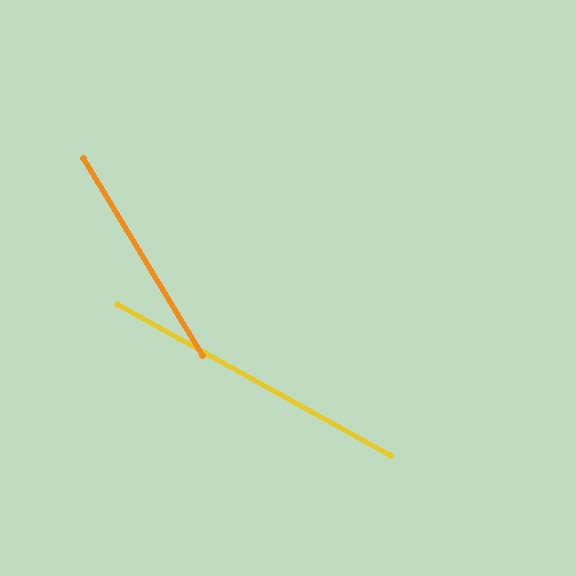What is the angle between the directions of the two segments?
Approximately 30 degrees.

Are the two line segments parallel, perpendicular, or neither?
Neither parallel nor perpendicular — they differ by about 30°.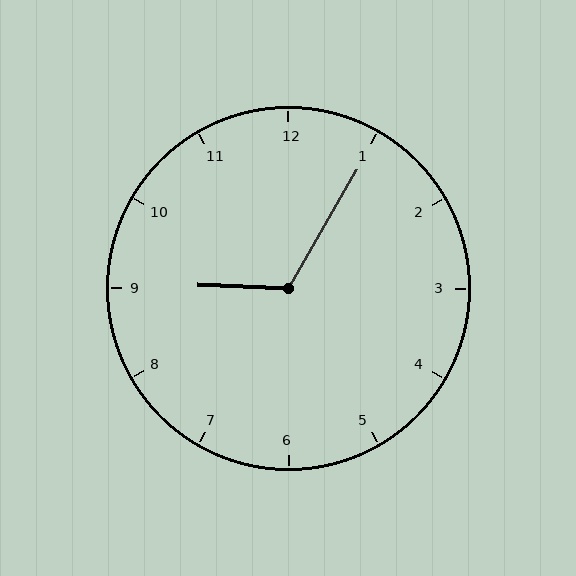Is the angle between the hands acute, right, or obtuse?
It is obtuse.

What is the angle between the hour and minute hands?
Approximately 118 degrees.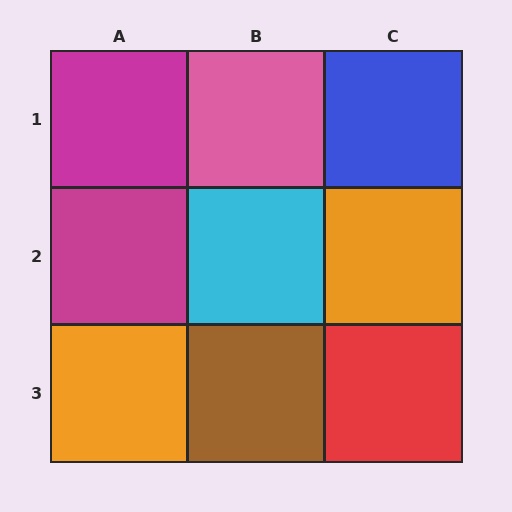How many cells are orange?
2 cells are orange.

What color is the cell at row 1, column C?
Blue.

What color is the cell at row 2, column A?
Magenta.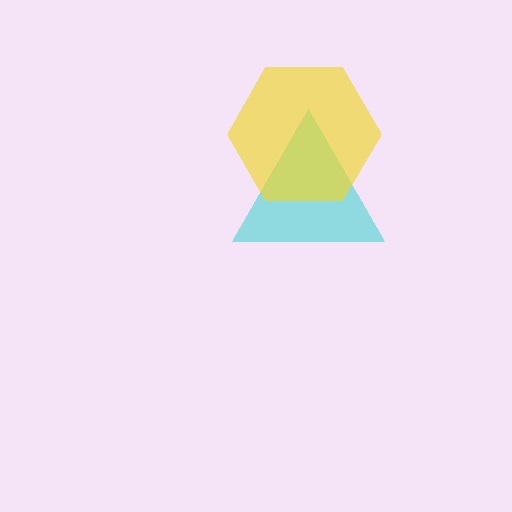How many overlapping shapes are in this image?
There are 2 overlapping shapes in the image.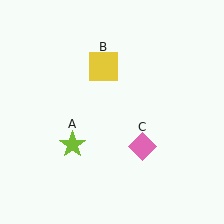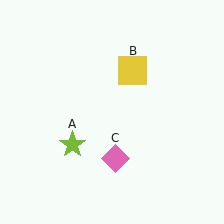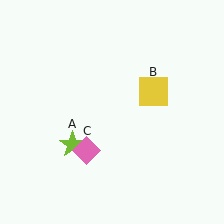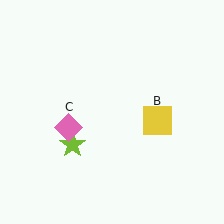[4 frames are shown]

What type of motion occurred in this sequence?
The yellow square (object B), pink diamond (object C) rotated clockwise around the center of the scene.